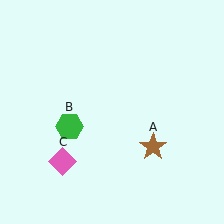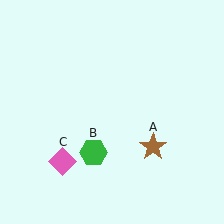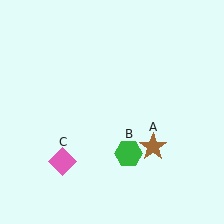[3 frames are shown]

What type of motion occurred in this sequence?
The green hexagon (object B) rotated counterclockwise around the center of the scene.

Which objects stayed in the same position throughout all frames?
Brown star (object A) and pink diamond (object C) remained stationary.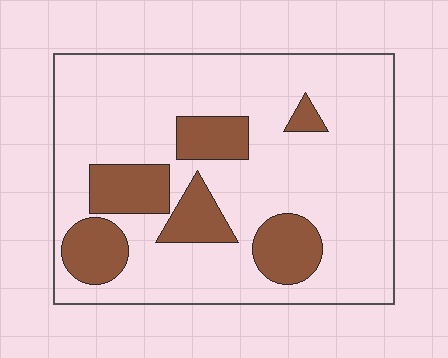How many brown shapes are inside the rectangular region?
6.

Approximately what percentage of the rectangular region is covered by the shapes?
Approximately 20%.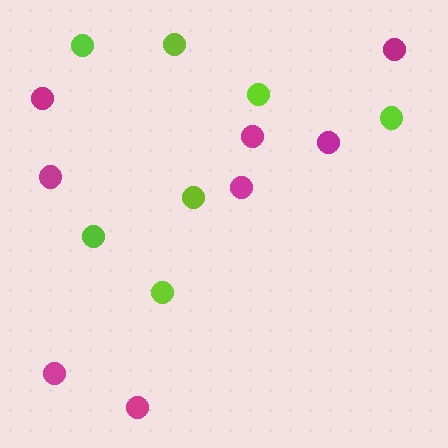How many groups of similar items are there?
There are 2 groups: one group of magenta circles (8) and one group of lime circles (7).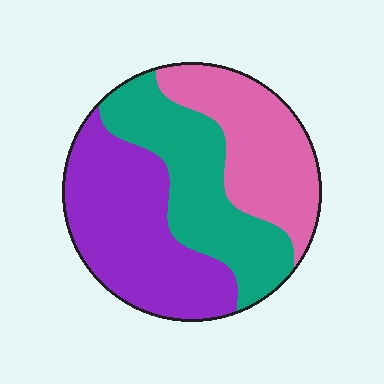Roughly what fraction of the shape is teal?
Teal covers around 30% of the shape.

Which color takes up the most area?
Purple, at roughly 40%.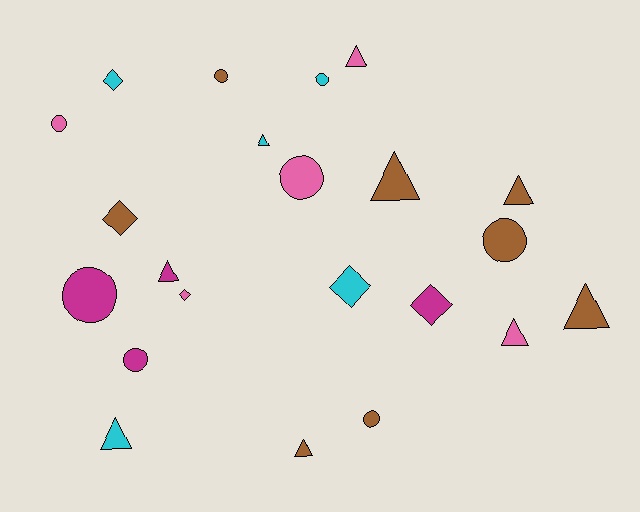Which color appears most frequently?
Brown, with 8 objects.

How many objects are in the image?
There are 22 objects.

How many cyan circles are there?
There is 1 cyan circle.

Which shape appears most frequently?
Triangle, with 9 objects.